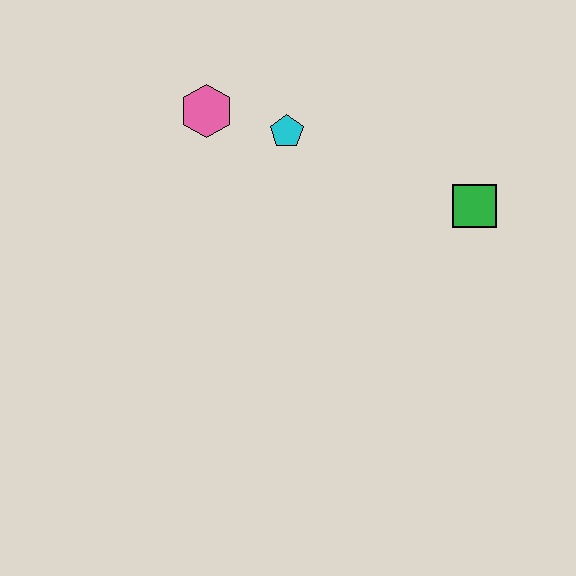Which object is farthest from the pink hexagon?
The green square is farthest from the pink hexagon.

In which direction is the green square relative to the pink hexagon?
The green square is to the right of the pink hexagon.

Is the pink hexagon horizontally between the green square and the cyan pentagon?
No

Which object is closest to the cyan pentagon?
The pink hexagon is closest to the cyan pentagon.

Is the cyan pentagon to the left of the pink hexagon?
No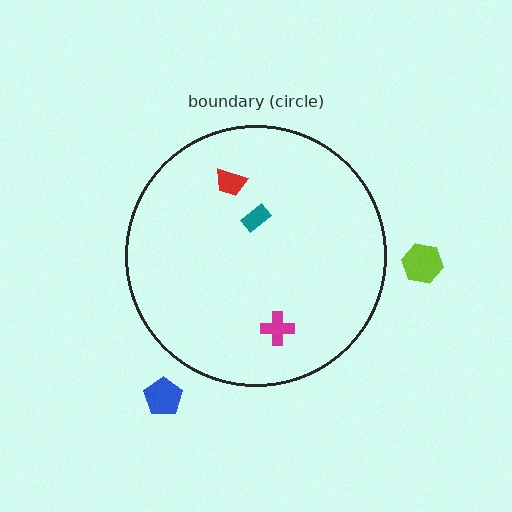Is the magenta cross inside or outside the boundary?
Inside.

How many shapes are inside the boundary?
3 inside, 2 outside.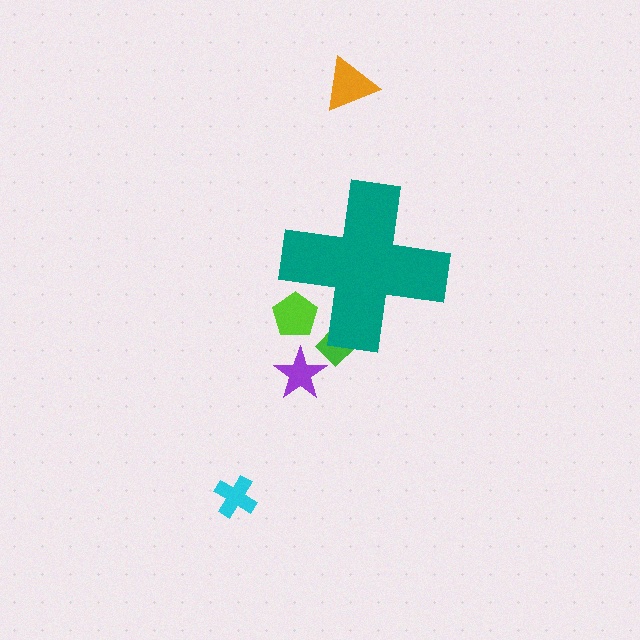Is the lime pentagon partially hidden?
Yes, the lime pentagon is partially hidden behind the teal cross.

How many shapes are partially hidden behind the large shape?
2 shapes are partially hidden.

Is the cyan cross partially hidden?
No, the cyan cross is fully visible.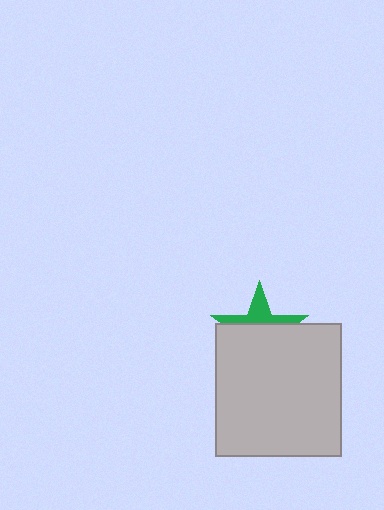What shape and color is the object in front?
The object in front is a light gray rectangle.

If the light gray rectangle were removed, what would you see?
You would see the complete green star.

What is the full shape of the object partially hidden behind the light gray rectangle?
The partially hidden object is a green star.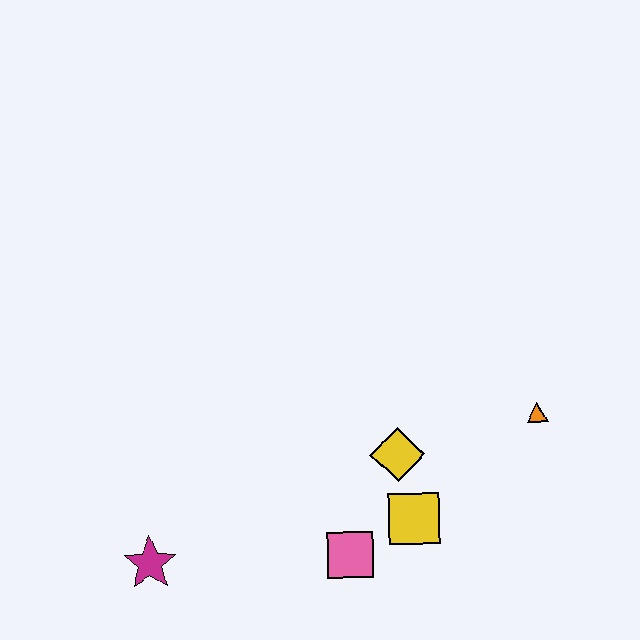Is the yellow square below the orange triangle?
Yes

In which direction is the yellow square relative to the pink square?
The yellow square is to the right of the pink square.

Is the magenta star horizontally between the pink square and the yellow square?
No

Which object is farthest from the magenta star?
The orange triangle is farthest from the magenta star.